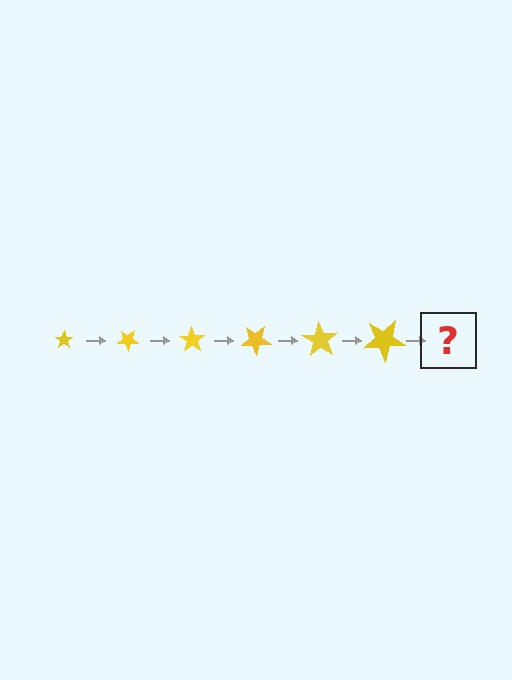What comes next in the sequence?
The next element should be a star, larger than the previous one and rotated 210 degrees from the start.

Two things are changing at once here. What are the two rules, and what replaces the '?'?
The two rules are that the star grows larger each step and it rotates 35 degrees each step. The '?' should be a star, larger than the previous one and rotated 210 degrees from the start.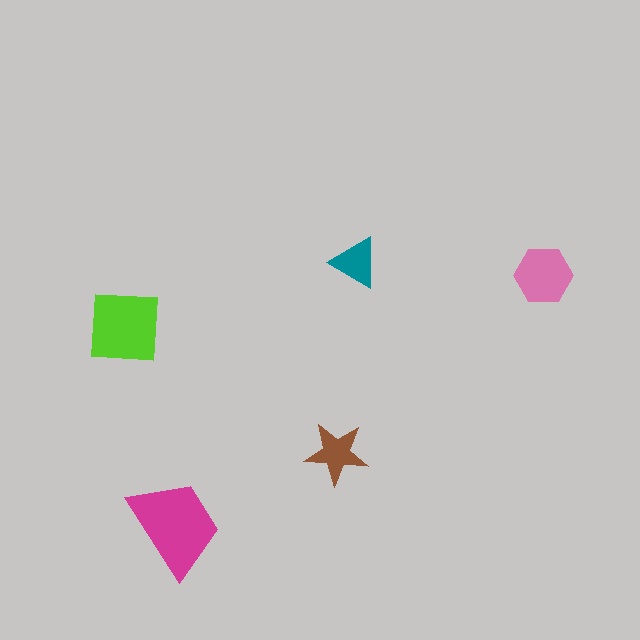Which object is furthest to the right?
The pink hexagon is rightmost.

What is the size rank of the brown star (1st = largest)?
4th.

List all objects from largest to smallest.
The magenta trapezoid, the lime square, the pink hexagon, the brown star, the teal triangle.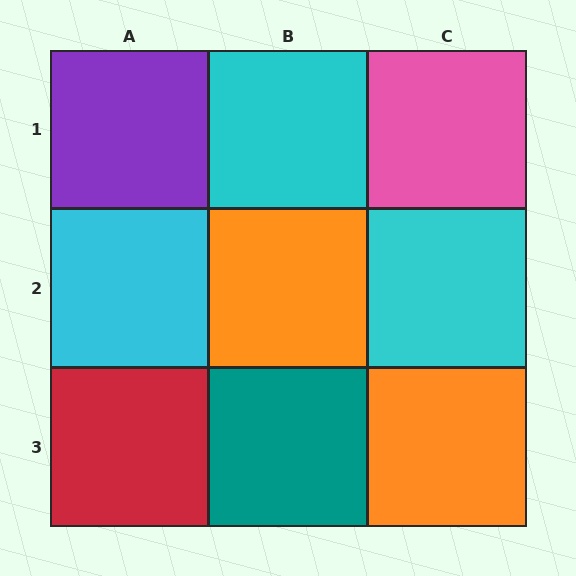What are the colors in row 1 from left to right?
Purple, cyan, pink.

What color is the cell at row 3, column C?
Orange.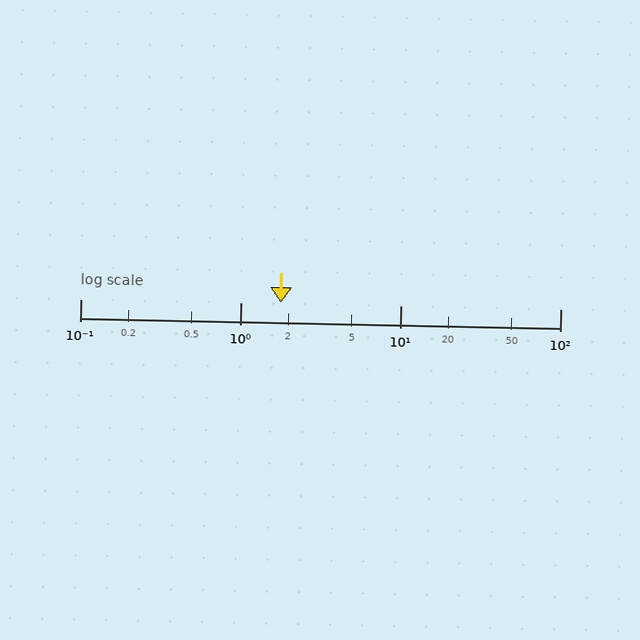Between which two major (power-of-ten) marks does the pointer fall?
The pointer is between 1 and 10.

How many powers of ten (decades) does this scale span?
The scale spans 3 decades, from 0.1 to 100.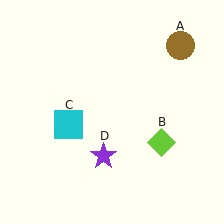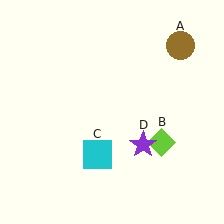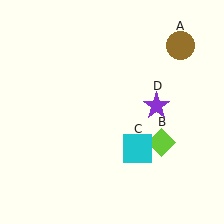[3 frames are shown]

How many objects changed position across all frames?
2 objects changed position: cyan square (object C), purple star (object D).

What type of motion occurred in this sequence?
The cyan square (object C), purple star (object D) rotated counterclockwise around the center of the scene.